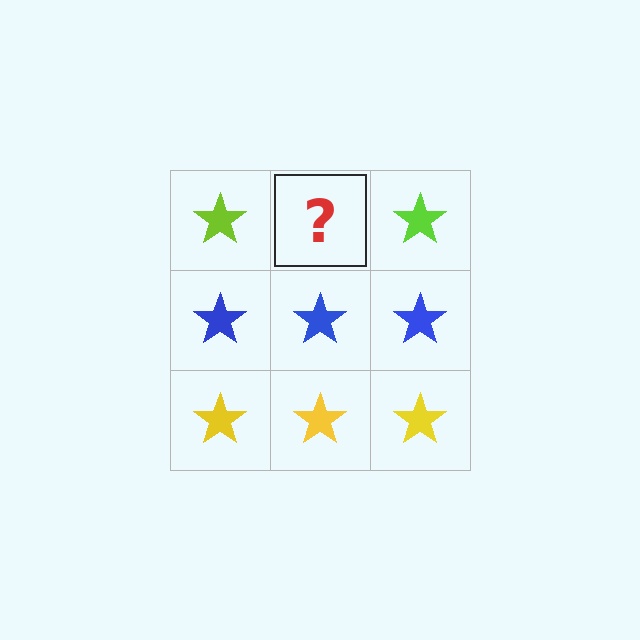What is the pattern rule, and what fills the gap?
The rule is that each row has a consistent color. The gap should be filled with a lime star.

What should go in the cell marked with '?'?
The missing cell should contain a lime star.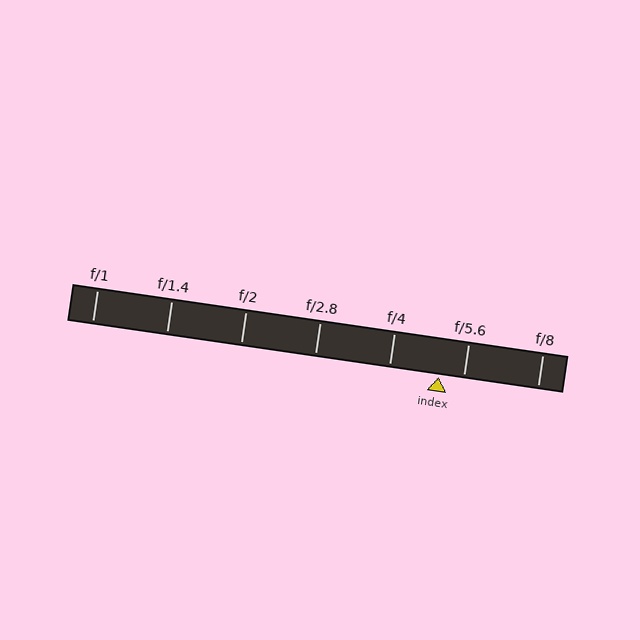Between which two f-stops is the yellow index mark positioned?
The index mark is between f/4 and f/5.6.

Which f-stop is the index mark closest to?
The index mark is closest to f/5.6.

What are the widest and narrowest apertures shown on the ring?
The widest aperture shown is f/1 and the narrowest is f/8.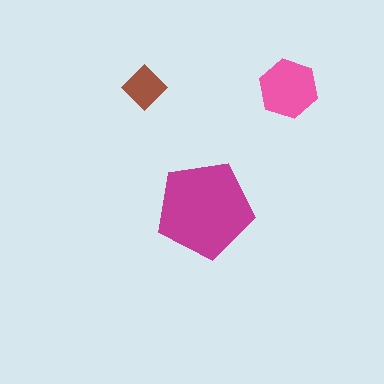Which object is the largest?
The magenta pentagon.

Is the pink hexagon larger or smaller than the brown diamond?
Larger.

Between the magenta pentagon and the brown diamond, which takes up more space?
The magenta pentagon.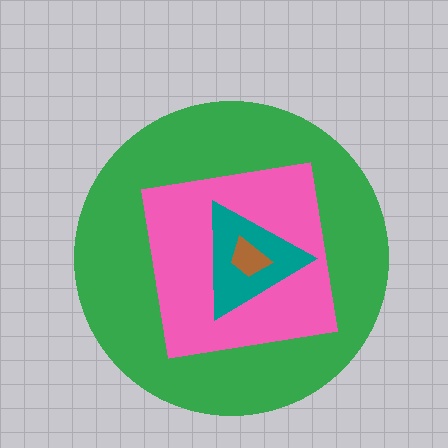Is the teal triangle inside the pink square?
Yes.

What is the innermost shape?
The brown trapezoid.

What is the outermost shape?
The green circle.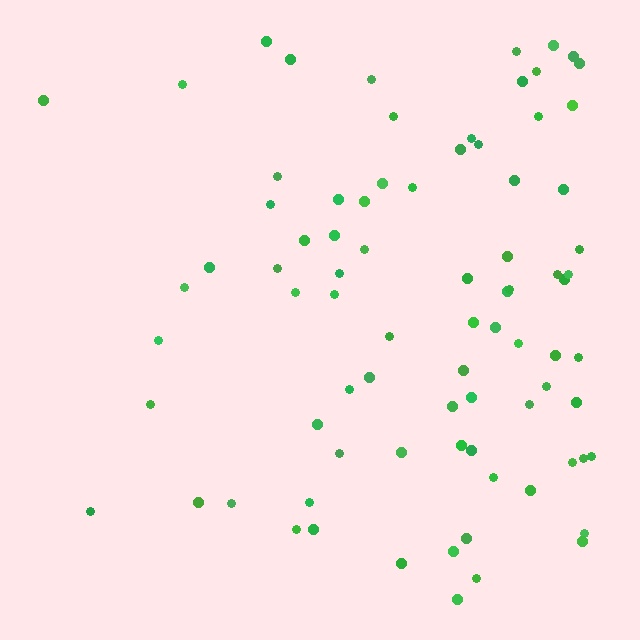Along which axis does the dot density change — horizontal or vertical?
Horizontal.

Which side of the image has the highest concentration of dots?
The right.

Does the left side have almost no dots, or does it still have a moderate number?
Still a moderate number, just noticeably fewer than the right.